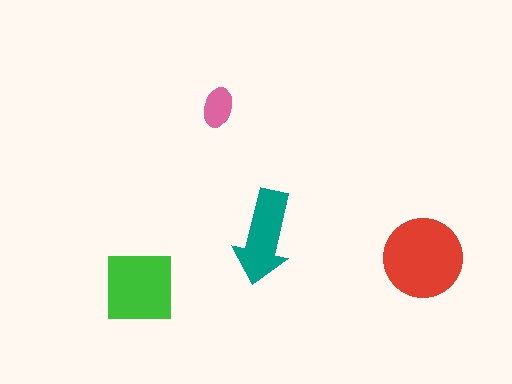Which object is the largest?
The red circle.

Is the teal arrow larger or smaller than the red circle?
Smaller.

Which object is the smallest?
The pink ellipse.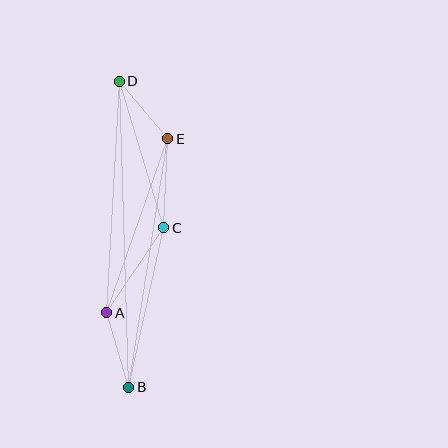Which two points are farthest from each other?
Points B and D are farthest from each other.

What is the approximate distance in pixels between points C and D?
The distance between C and D is approximately 153 pixels.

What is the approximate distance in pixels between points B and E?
The distance between B and E is approximately 251 pixels.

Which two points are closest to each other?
Points D and E are closest to each other.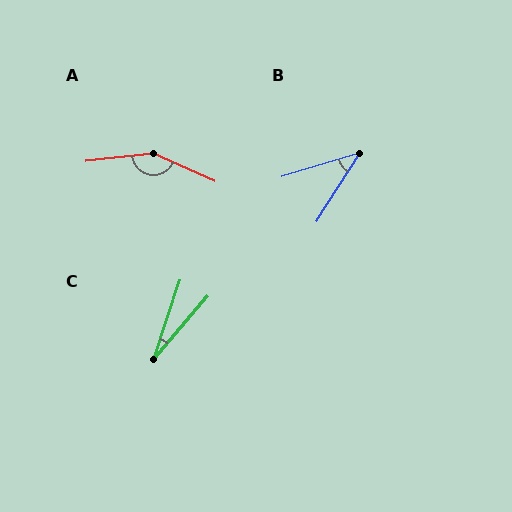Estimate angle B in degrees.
Approximately 41 degrees.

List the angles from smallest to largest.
C (22°), B (41°), A (150°).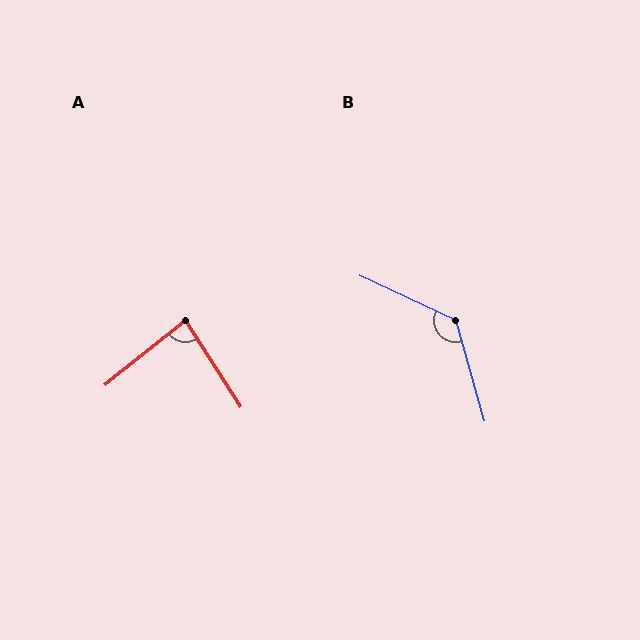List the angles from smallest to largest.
A (84°), B (131°).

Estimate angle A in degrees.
Approximately 84 degrees.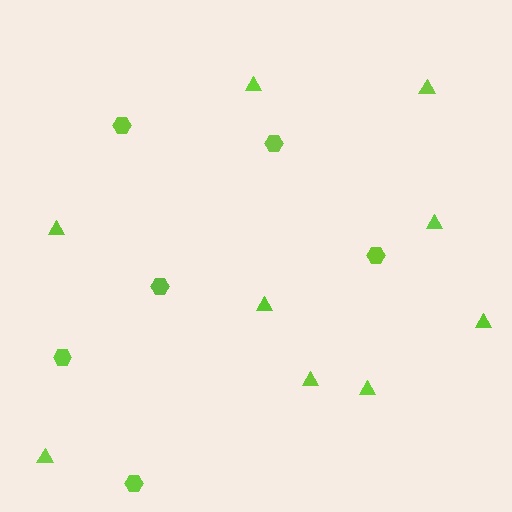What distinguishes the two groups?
There are 2 groups: one group of hexagons (6) and one group of triangles (9).